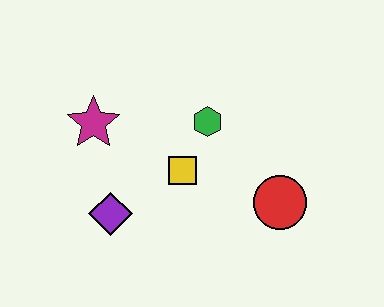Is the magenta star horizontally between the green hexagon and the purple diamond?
No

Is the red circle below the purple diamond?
No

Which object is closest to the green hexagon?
The yellow square is closest to the green hexagon.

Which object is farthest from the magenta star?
The red circle is farthest from the magenta star.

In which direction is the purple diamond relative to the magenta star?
The purple diamond is below the magenta star.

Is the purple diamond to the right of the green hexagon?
No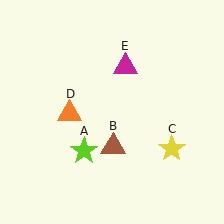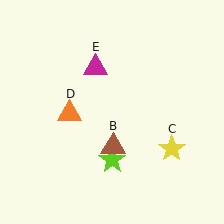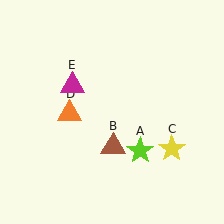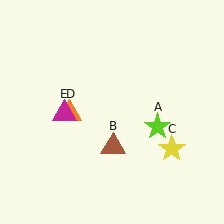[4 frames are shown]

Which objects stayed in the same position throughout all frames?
Brown triangle (object B) and yellow star (object C) and orange triangle (object D) remained stationary.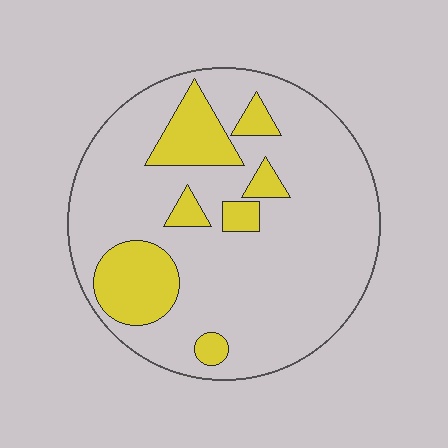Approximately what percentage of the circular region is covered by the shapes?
Approximately 20%.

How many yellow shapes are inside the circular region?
7.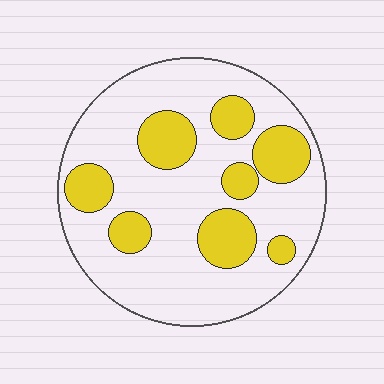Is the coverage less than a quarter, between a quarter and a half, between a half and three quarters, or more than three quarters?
Between a quarter and a half.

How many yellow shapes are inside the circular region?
8.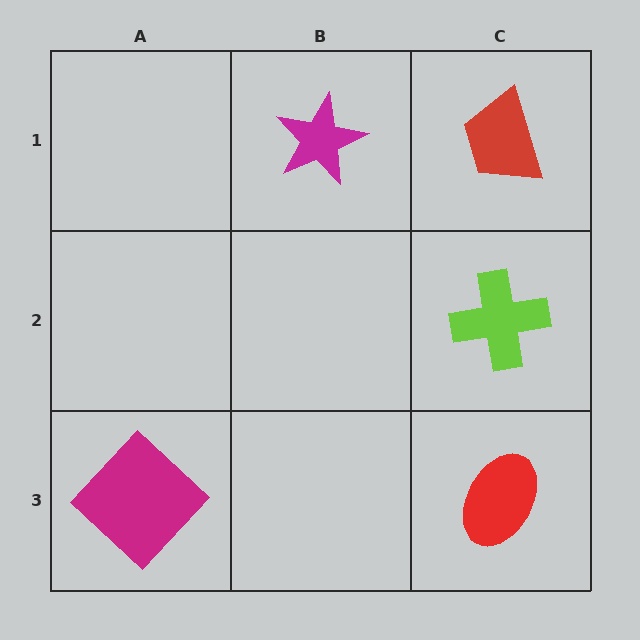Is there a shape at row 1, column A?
No, that cell is empty.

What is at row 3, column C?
A red ellipse.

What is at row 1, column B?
A magenta star.